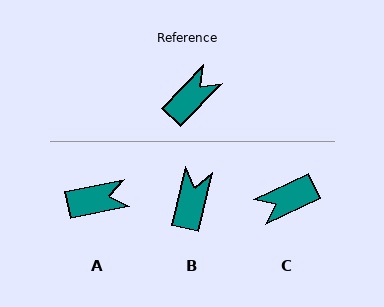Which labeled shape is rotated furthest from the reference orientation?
C, about 159 degrees away.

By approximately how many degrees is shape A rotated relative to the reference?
Approximately 34 degrees clockwise.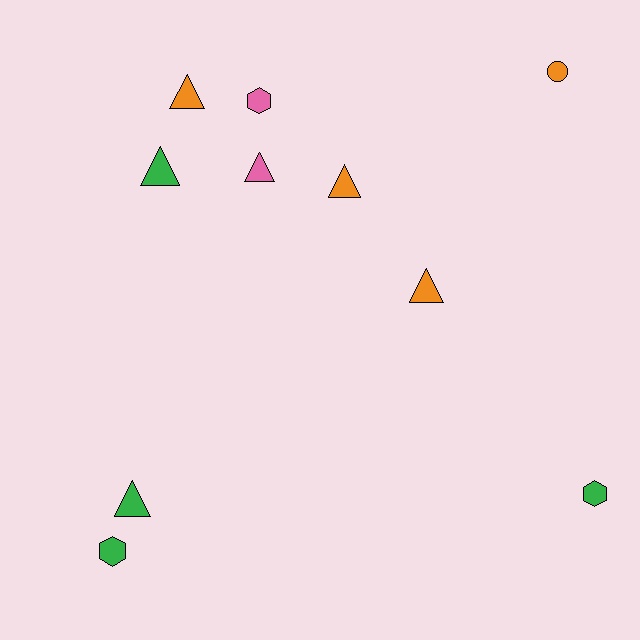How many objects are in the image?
There are 10 objects.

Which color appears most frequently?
Green, with 4 objects.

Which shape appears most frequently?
Triangle, with 6 objects.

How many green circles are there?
There are no green circles.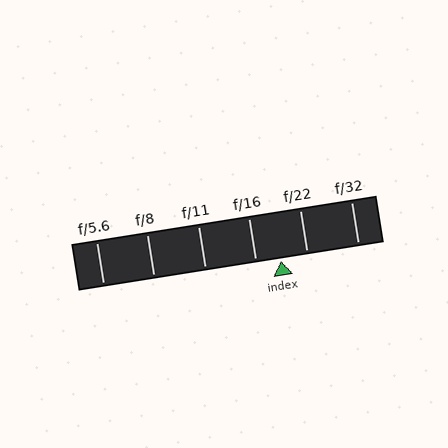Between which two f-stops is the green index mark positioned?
The index mark is between f/16 and f/22.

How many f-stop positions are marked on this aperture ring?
There are 6 f-stop positions marked.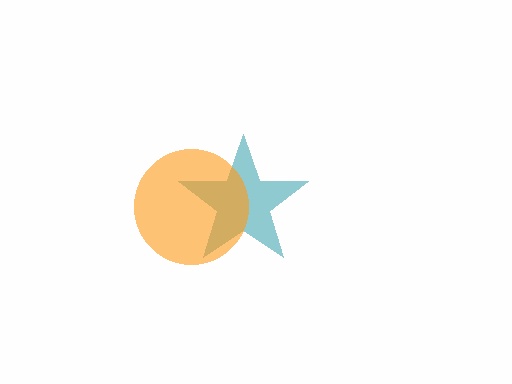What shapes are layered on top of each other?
The layered shapes are: a teal star, an orange circle.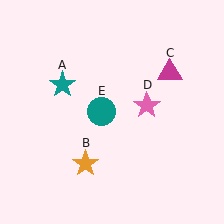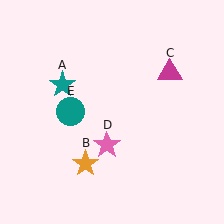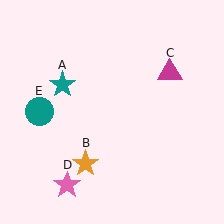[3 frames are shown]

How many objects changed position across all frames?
2 objects changed position: pink star (object D), teal circle (object E).